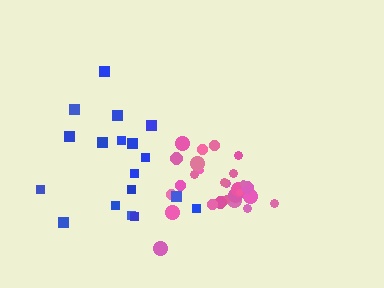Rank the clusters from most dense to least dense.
pink, blue.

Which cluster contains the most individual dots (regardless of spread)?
Pink (28).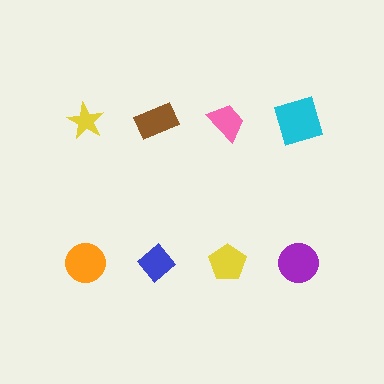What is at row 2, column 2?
A blue diamond.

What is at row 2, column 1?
An orange circle.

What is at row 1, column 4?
A cyan square.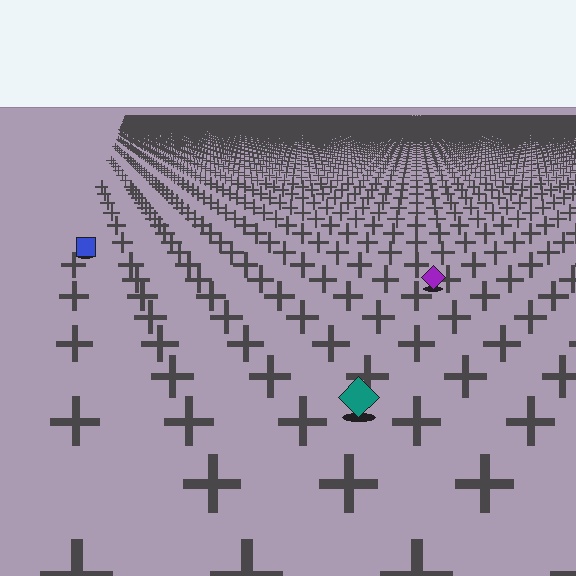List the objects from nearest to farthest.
From nearest to farthest: the teal diamond, the purple diamond, the blue square.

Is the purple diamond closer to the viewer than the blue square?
Yes. The purple diamond is closer — you can tell from the texture gradient: the ground texture is coarser near it.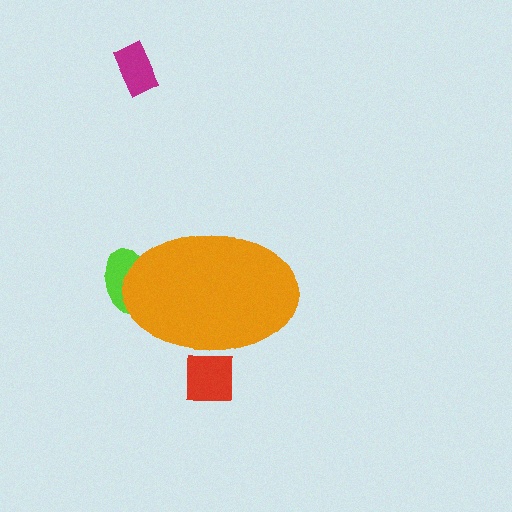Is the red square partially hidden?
Yes, the red square is partially hidden behind the orange ellipse.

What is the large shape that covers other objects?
An orange ellipse.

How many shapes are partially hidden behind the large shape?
2 shapes are partially hidden.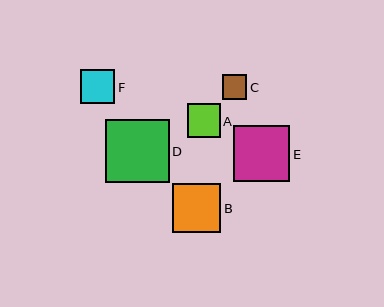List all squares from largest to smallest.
From largest to smallest: D, E, B, F, A, C.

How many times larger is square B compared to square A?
Square B is approximately 1.5 times the size of square A.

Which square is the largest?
Square D is the largest with a size of approximately 64 pixels.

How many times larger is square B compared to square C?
Square B is approximately 2.0 times the size of square C.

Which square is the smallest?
Square C is the smallest with a size of approximately 25 pixels.